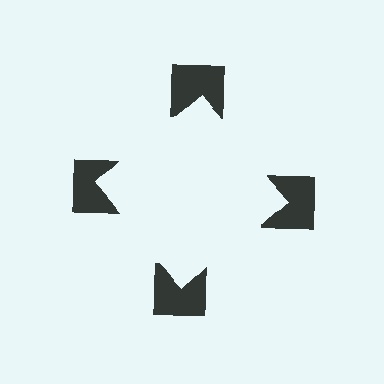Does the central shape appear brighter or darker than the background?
It typically appears slightly brighter than the background, even though no actual brightness change is drawn.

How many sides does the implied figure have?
4 sides.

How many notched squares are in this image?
There are 4 — one at each vertex of the illusory square.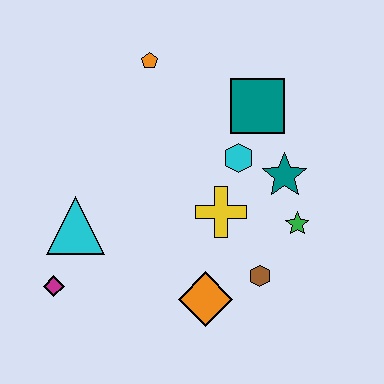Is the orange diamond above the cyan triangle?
No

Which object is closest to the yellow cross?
The cyan hexagon is closest to the yellow cross.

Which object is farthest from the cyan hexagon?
The magenta diamond is farthest from the cyan hexagon.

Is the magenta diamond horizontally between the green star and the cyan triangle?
No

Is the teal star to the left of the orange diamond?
No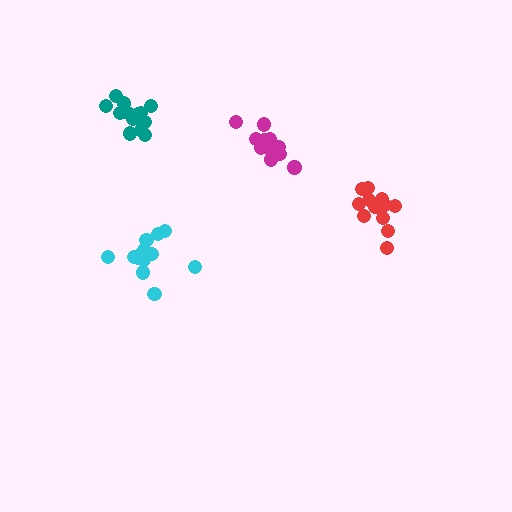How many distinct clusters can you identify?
There are 4 distinct clusters.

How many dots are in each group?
Group 1: 13 dots, Group 2: 12 dots, Group 3: 14 dots, Group 4: 14 dots (53 total).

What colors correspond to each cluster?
The clusters are colored: red, magenta, cyan, teal.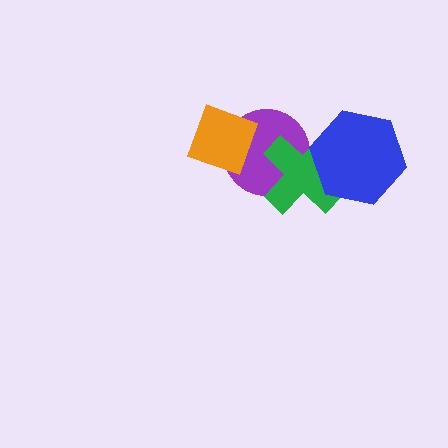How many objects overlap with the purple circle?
2 objects overlap with the purple circle.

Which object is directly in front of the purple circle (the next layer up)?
The green cross is directly in front of the purple circle.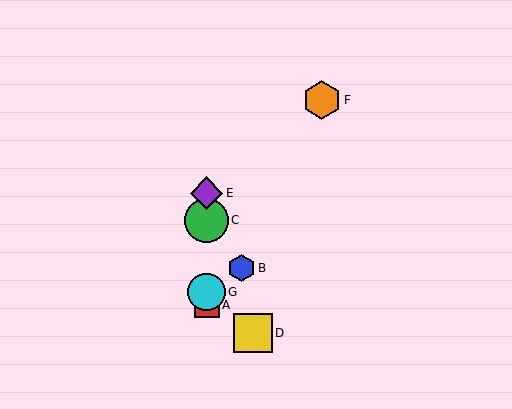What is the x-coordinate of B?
Object B is at x≈241.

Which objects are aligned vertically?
Objects A, C, E, G are aligned vertically.